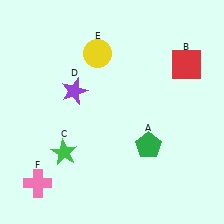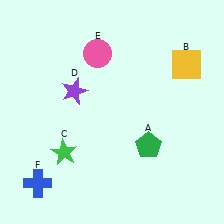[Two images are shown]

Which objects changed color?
B changed from red to yellow. E changed from yellow to pink. F changed from pink to blue.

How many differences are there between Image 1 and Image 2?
There are 3 differences between the two images.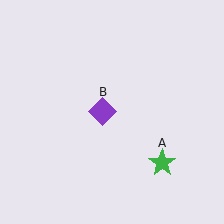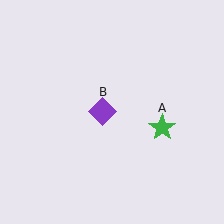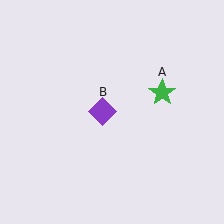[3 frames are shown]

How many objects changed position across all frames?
1 object changed position: green star (object A).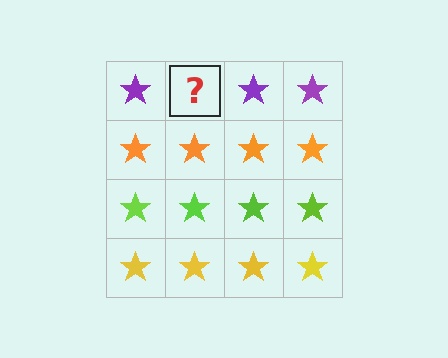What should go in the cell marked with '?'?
The missing cell should contain a purple star.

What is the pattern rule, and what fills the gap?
The rule is that each row has a consistent color. The gap should be filled with a purple star.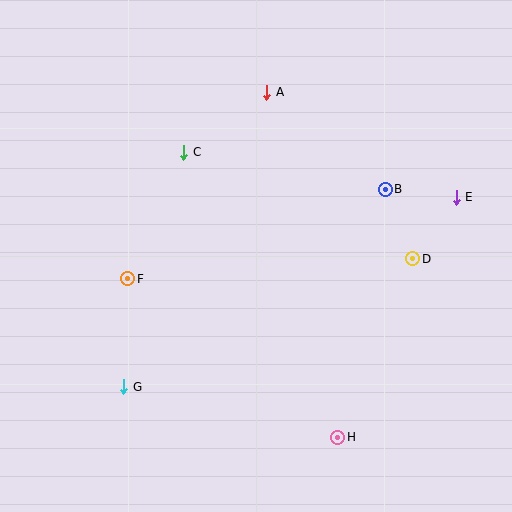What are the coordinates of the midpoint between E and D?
The midpoint between E and D is at (435, 228).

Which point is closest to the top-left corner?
Point C is closest to the top-left corner.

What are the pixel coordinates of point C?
Point C is at (184, 152).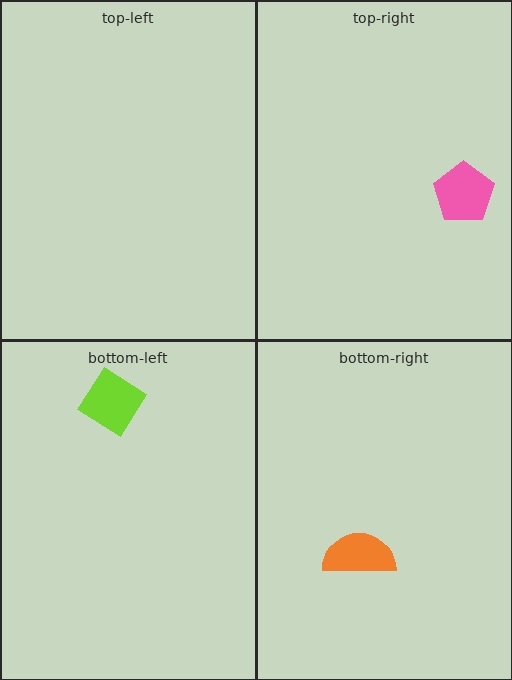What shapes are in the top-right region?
The pink pentagon.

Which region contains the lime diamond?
The bottom-left region.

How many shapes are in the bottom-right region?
1.